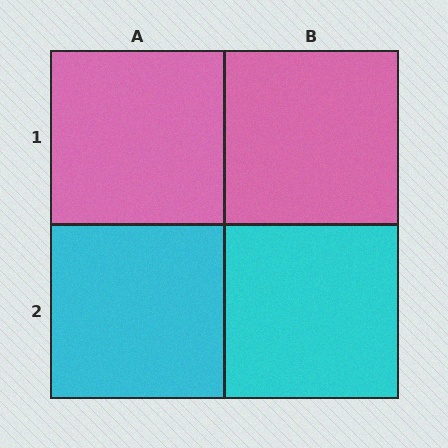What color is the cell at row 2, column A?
Cyan.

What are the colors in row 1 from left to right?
Pink, pink.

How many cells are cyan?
2 cells are cyan.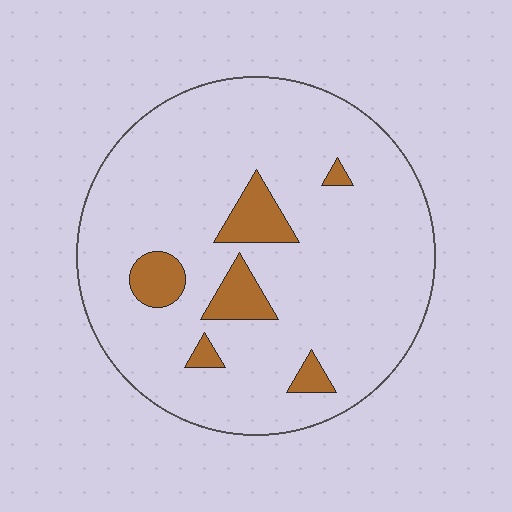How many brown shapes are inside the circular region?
6.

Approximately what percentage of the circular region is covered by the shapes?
Approximately 10%.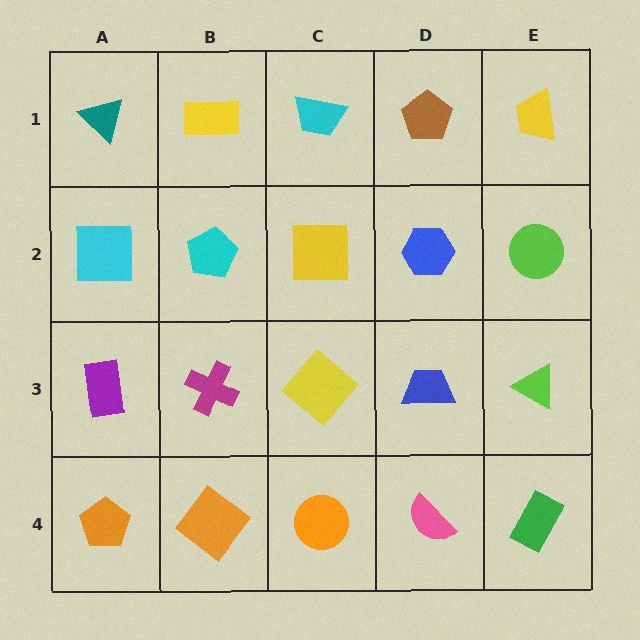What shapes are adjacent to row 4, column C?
A yellow diamond (row 3, column C), an orange diamond (row 4, column B), a pink semicircle (row 4, column D).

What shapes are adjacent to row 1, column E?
A lime circle (row 2, column E), a brown pentagon (row 1, column D).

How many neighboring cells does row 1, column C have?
3.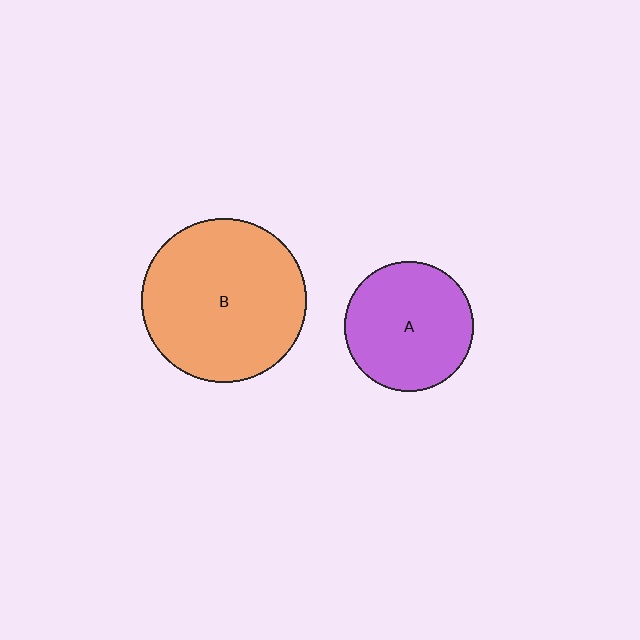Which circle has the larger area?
Circle B (orange).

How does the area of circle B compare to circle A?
Approximately 1.6 times.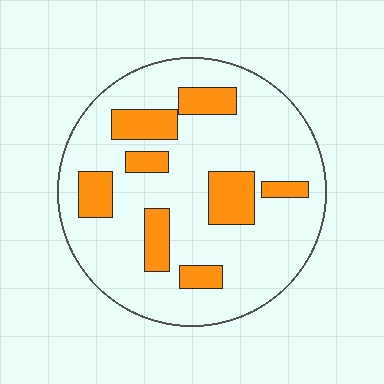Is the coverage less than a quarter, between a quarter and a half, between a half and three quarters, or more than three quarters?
Less than a quarter.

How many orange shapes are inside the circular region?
8.